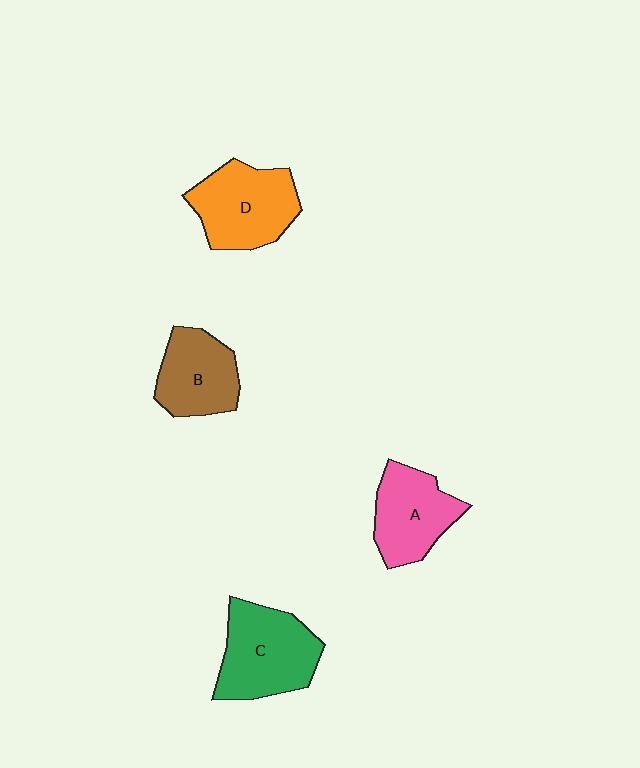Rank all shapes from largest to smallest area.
From largest to smallest: C (green), D (orange), A (pink), B (brown).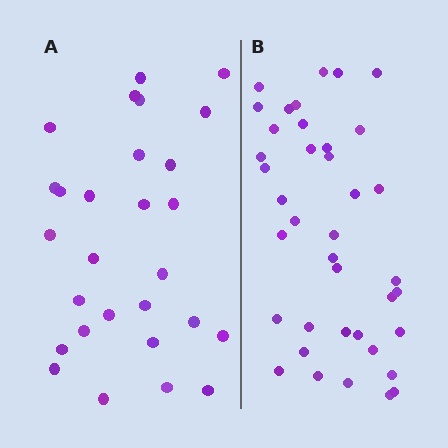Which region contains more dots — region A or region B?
Region B (the right region) has more dots.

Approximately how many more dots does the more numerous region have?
Region B has roughly 12 or so more dots than region A.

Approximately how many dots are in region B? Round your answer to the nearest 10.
About 40 dots. (The exact count is 39, which rounds to 40.)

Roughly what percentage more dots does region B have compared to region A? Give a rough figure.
About 40% more.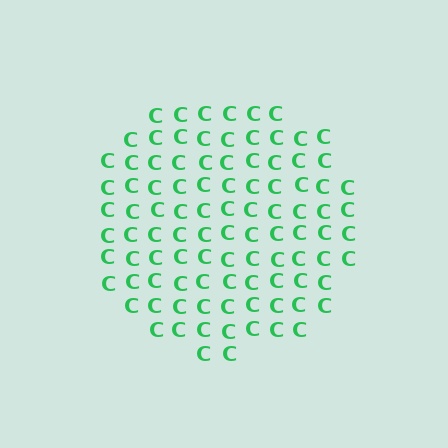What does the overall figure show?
The overall figure shows a circle.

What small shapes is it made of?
It is made of small letter C's.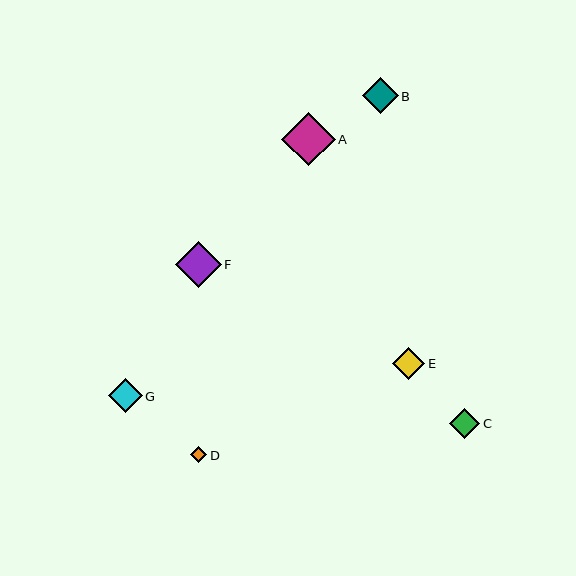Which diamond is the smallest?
Diamond D is the smallest with a size of approximately 16 pixels.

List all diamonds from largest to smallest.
From largest to smallest: A, F, B, G, E, C, D.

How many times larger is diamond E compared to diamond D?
Diamond E is approximately 2.0 times the size of diamond D.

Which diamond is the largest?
Diamond A is the largest with a size of approximately 53 pixels.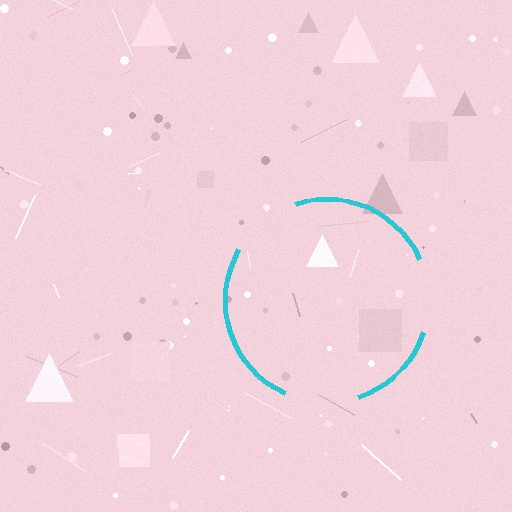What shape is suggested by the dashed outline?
The dashed outline suggests a circle.